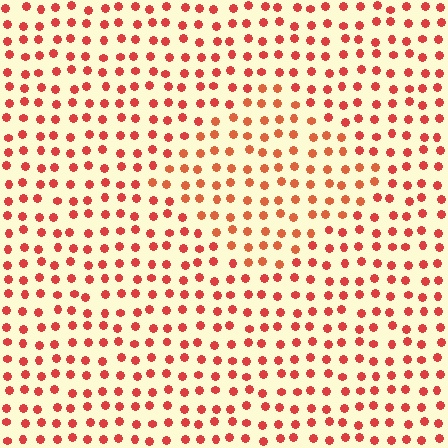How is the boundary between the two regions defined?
The boundary is defined purely by a slight shift in hue (about 15 degrees). Spacing, size, and orientation are identical on both sides.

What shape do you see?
I see a diamond.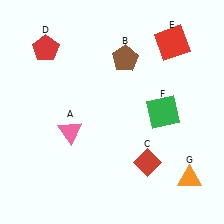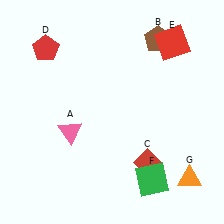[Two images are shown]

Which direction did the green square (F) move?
The green square (F) moved down.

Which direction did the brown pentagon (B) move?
The brown pentagon (B) moved right.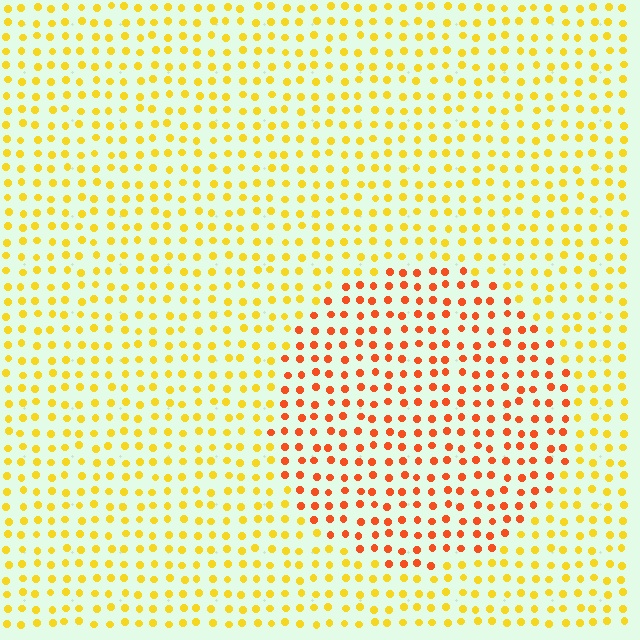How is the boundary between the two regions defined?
The boundary is defined purely by a slight shift in hue (about 38 degrees). Spacing, size, and orientation are identical on both sides.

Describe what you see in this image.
The image is filled with small yellow elements in a uniform arrangement. A circle-shaped region is visible where the elements are tinted to a slightly different hue, forming a subtle color boundary.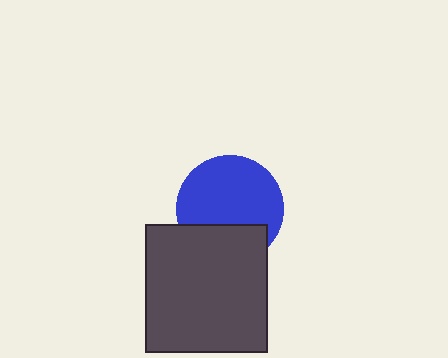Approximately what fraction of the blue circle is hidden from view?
Roughly 31% of the blue circle is hidden behind the dark gray rectangle.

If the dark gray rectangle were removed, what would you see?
You would see the complete blue circle.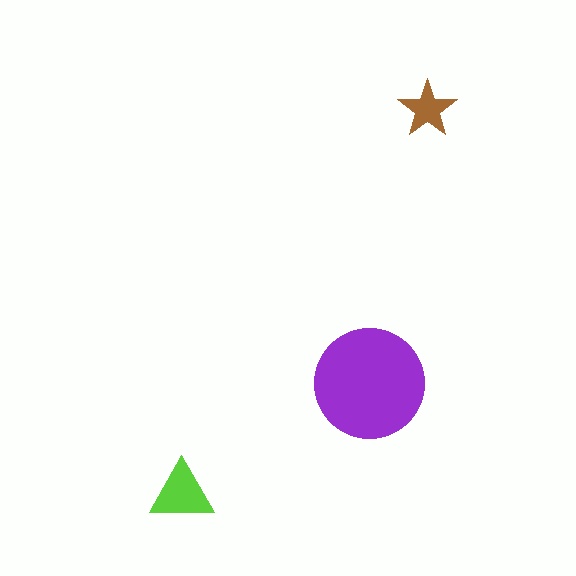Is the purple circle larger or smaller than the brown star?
Larger.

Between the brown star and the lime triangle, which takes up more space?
The lime triangle.